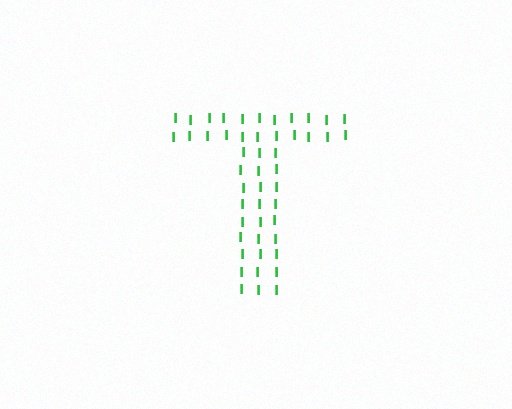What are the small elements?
The small elements are letter I's.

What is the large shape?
The large shape is the letter T.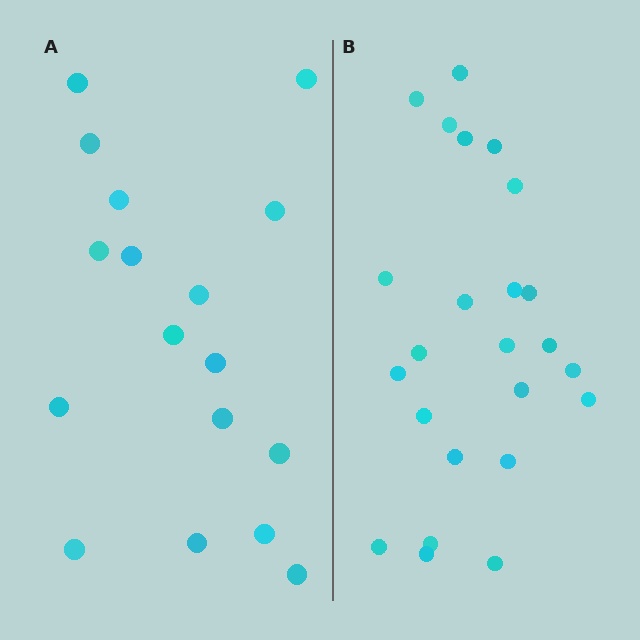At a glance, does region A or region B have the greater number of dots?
Region B (the right region) has more dots.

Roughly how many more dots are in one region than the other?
Region B has roughly 8 or so more dots than region A.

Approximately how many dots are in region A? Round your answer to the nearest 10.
About 20 dots. (The exact count is 17, which rounds to 20.)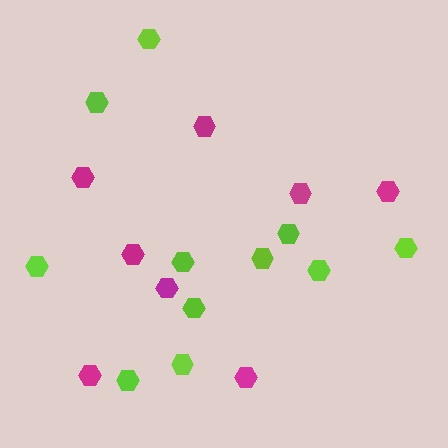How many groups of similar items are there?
There are 2 groups: one group of lime hexagons (11) and one group of magenta hexagons (8).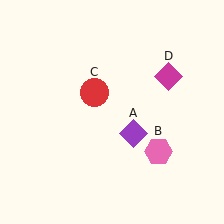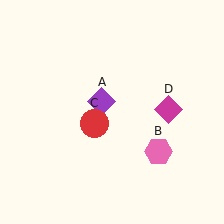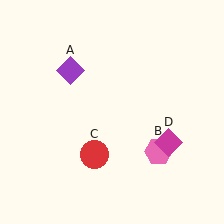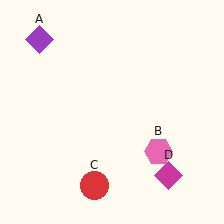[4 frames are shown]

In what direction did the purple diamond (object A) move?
The purple diamond (object A) moved up and to the left.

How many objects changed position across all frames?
3 objects changed position: purple diamond (object A), red circle (object C), magenta diamond (object D).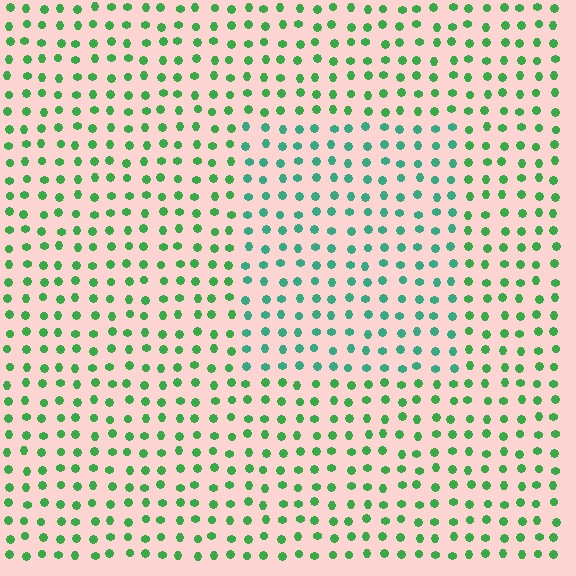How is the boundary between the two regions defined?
The boundary is defined purely by a slight shift in hue (about 31 degrees). Spacing, size, and orientation are identical on both sides.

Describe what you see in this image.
The image is filled with small green elements in a uniform arrangement. A rectangle-shaped region is visible where the elements are tinted to a slightly different hue, forming a subtle color boundary.